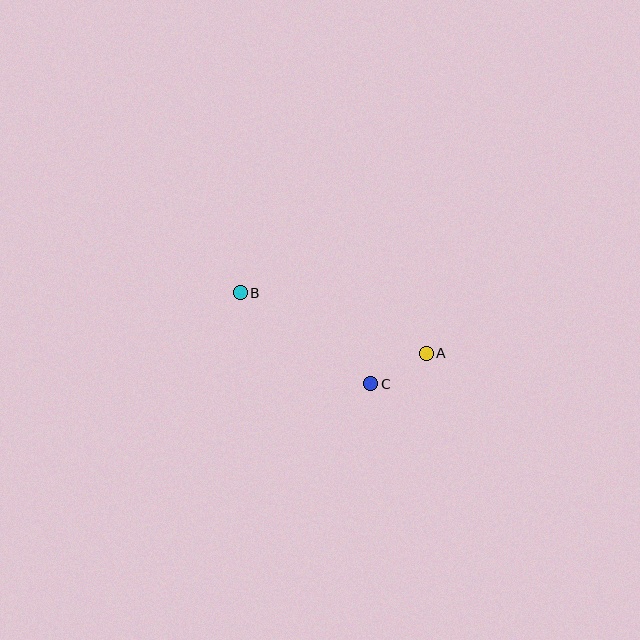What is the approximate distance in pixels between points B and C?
The distance between B and C is approximately 159 pixels.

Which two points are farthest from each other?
Points A and B are farthest from each other.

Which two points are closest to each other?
Points A and C are closest to each other.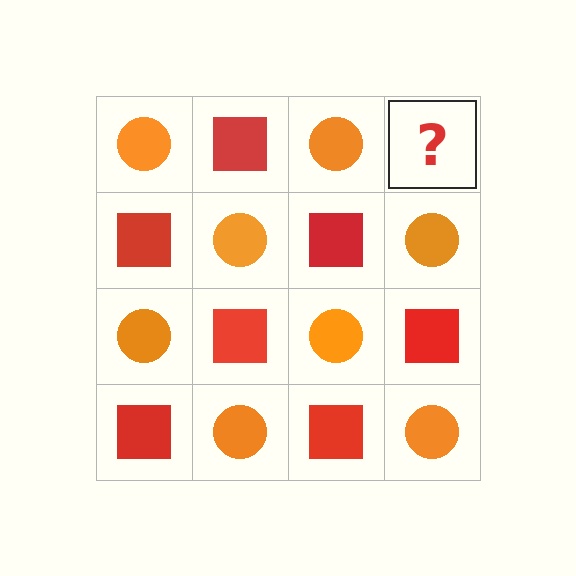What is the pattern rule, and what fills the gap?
The rule is that it alternates orange circle and red square in a checkerboard pattern. The gap should be filled with a red square.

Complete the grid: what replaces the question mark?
The question mark should be replaced with a red square.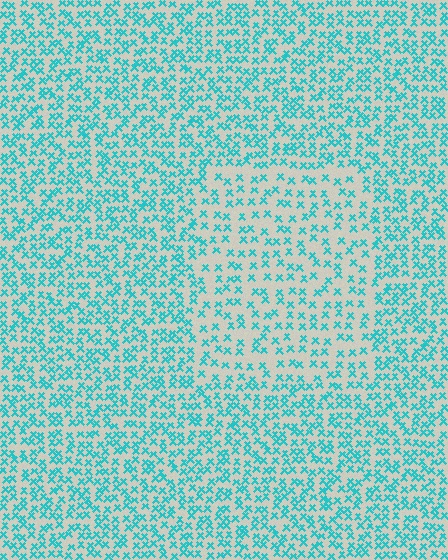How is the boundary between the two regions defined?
The boundary is defined by a change in element density (approximately 1.8x ratio). All elements are the same color, size, and shape.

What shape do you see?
I see a rectangle.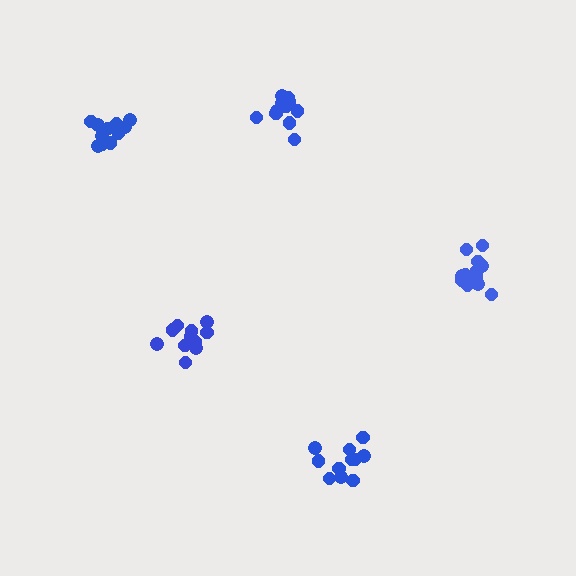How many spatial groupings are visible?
There are 5 spatial groupings.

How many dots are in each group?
Group 1: 11 dots, Group 2: 13 dots, Group 3: 12 dots, Group 4: 12 dots, Group 5: 11 dots (59 total).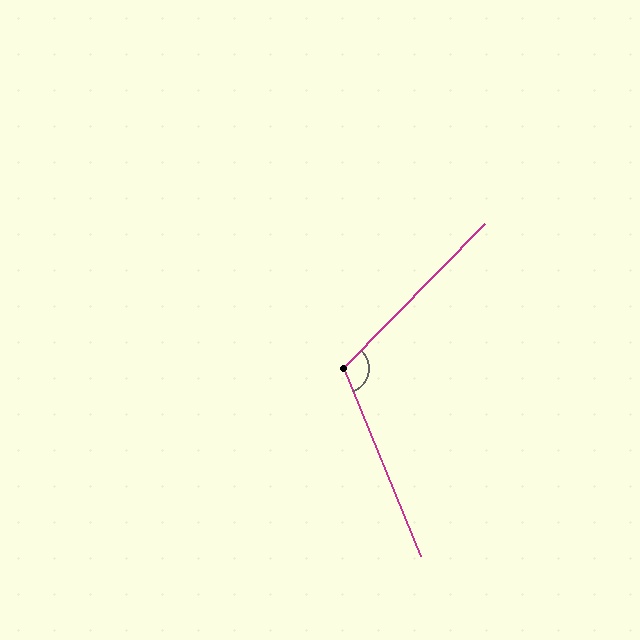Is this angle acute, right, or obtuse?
It is obtuse.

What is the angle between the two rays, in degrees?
Approximately 113 degrees.